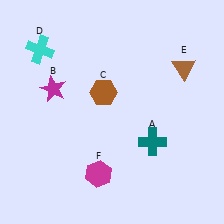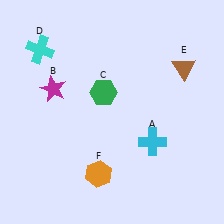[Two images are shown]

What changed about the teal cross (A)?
In Image 1, A is teal. In Image 2, it changed to cyan.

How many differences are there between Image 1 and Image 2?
There are 3 differences between the two images.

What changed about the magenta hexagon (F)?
In Image 1, F is magenta. In Image 2, it changed to orange.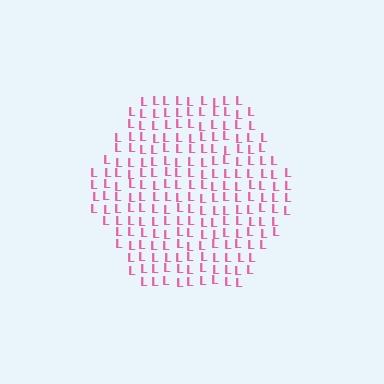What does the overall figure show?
The overall figure shows a hexagon.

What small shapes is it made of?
It is made of small letter L's.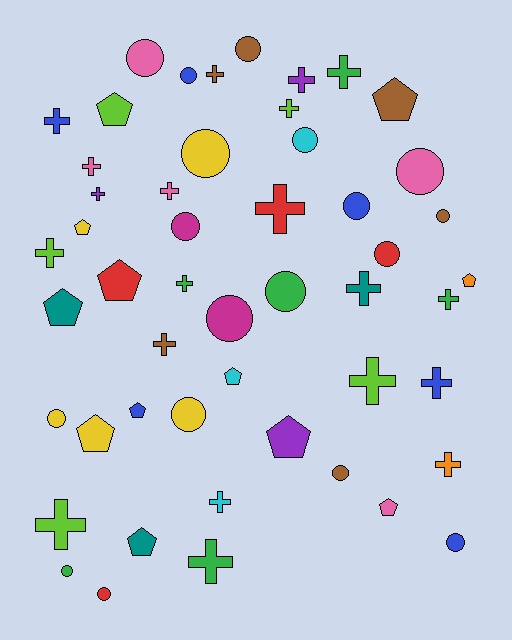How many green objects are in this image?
There are 6 green objects.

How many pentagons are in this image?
There are 12 pentagons.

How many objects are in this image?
There are 50 objects.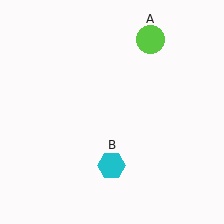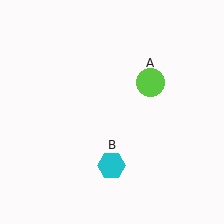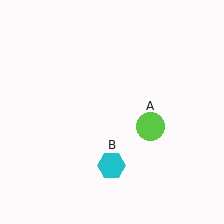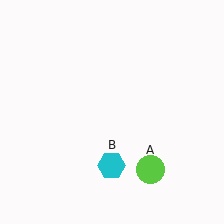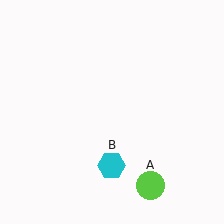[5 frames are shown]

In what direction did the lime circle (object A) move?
The lime circle (object A) moved down.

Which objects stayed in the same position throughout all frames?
Cyan hexagon (object B) remained stationary.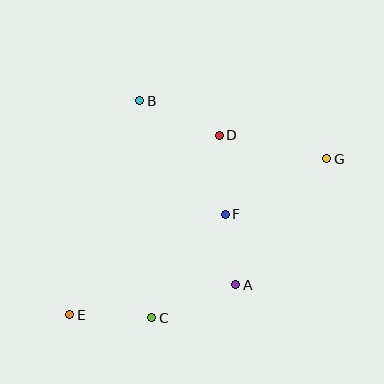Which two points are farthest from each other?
Points E and G are farthest from each other.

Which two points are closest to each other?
Points A and F are closest to each other.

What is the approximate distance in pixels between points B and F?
The distance between B and F is approximately 143 pixels.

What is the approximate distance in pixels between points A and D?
The distance between A and D is approximately 150 pixels.